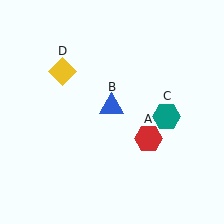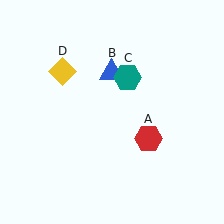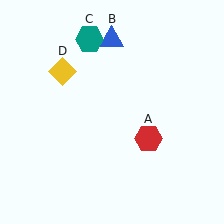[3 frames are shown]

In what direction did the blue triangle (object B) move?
The blue triangle (object B) moved up.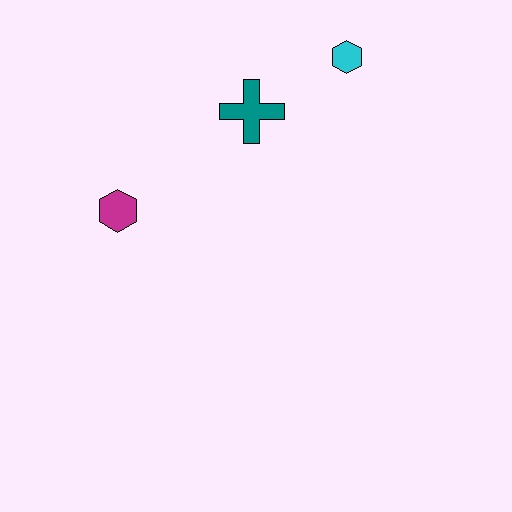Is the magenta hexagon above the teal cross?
No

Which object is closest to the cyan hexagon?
The teal cross is closest to the cyan hexagon.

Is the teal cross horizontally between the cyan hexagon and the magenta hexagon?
Yes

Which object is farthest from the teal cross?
The magenta hexagon is farthest from the teal cross.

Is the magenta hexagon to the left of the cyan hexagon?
Yes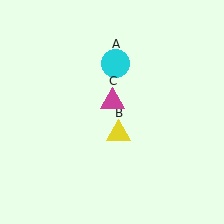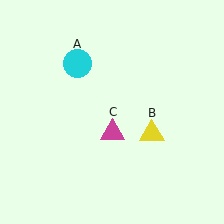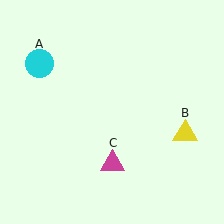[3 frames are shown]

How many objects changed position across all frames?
3 objects changed position: cyan circle (object A), yellow triangle (object B), magenta triangle (object C).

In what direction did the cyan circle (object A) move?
The cyan circle (object A) moved left.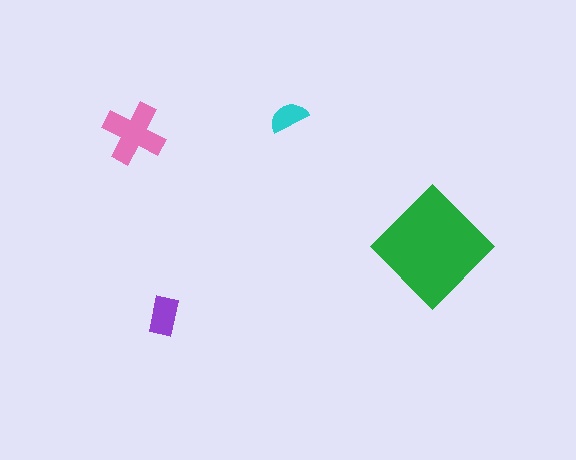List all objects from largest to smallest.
The green diamond, the pink cross, the purple rectangle, the cyan semicircle.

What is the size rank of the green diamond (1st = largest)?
1st.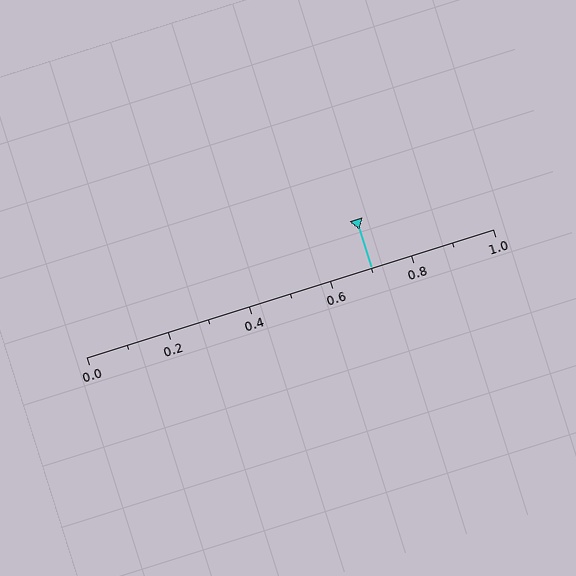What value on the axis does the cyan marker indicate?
The marker indicates approximately 0.7.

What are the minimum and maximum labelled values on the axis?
The axis runs from 0.0 to 1.0.